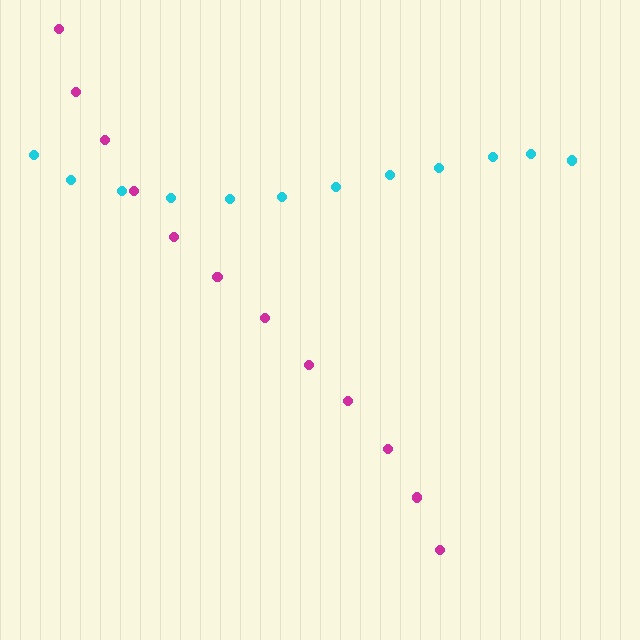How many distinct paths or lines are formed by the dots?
There are 2 distinct paths.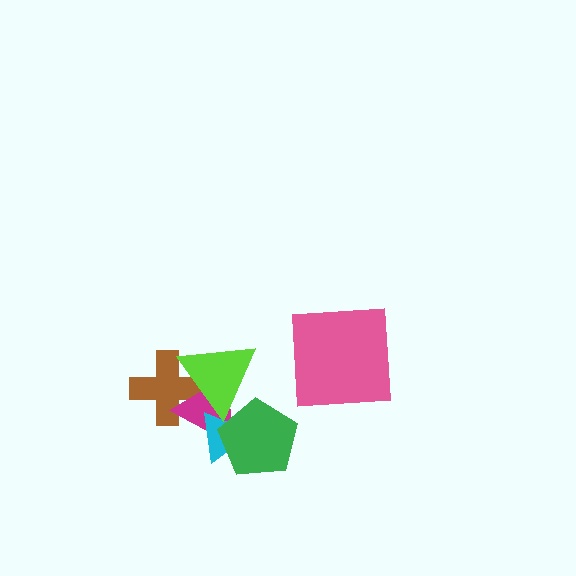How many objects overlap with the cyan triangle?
3 objects overlap with the cyan triangle.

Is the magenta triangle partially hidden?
Yes, it is partially covered by another shape.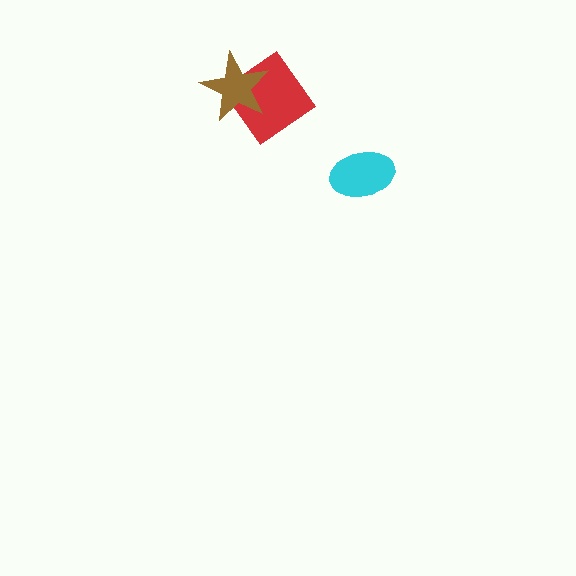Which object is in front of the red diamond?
The brown star is in front of the red diamond.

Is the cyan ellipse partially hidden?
No, no other shape covers it.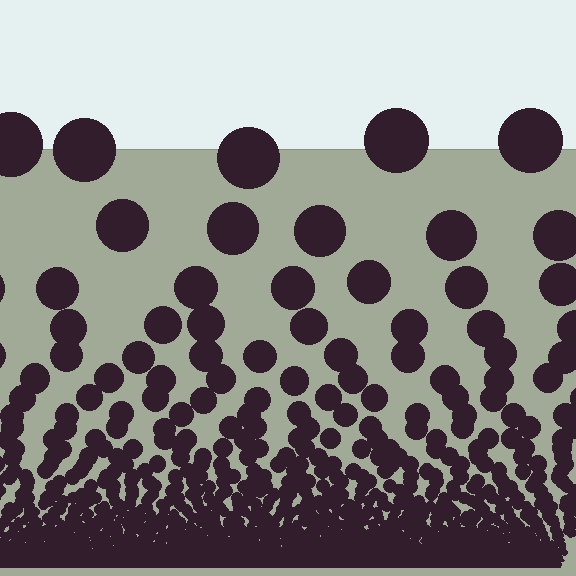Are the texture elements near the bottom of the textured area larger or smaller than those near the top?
Smaller. The gradient is inverted — elements near the bottom are smaller and denser.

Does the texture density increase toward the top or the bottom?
Density increases toward the bottom.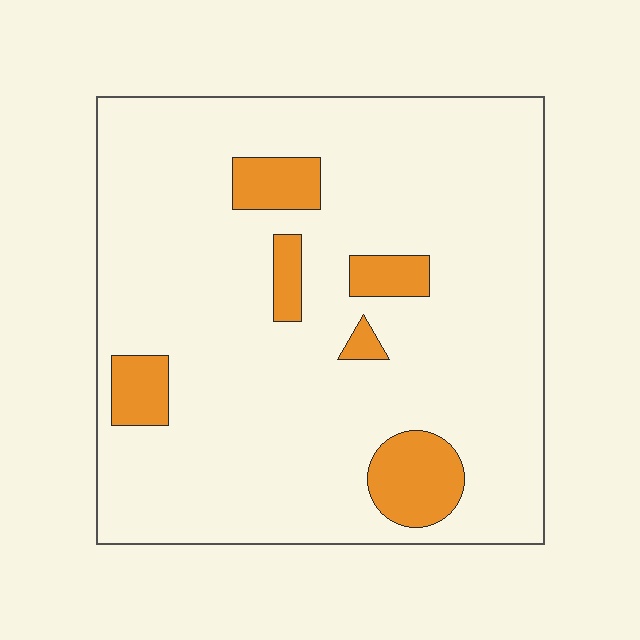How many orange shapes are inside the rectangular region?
6.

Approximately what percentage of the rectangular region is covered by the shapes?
Approximately 10%.